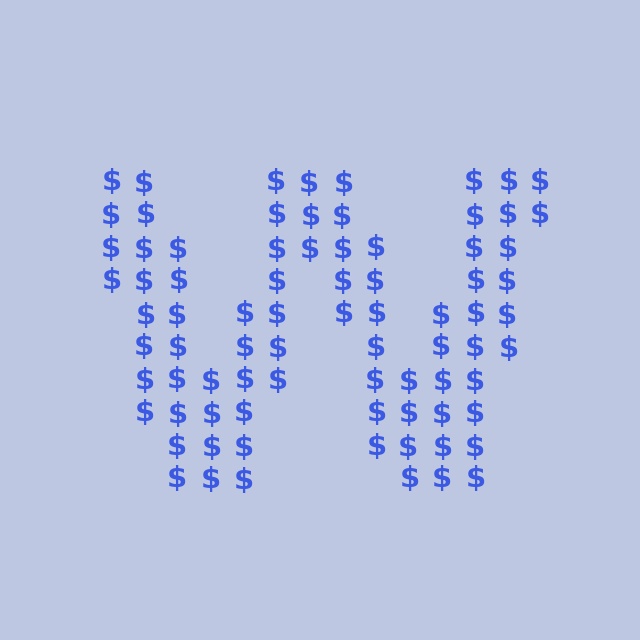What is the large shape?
The large shape is the letter W.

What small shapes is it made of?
It is made of small dollar signs.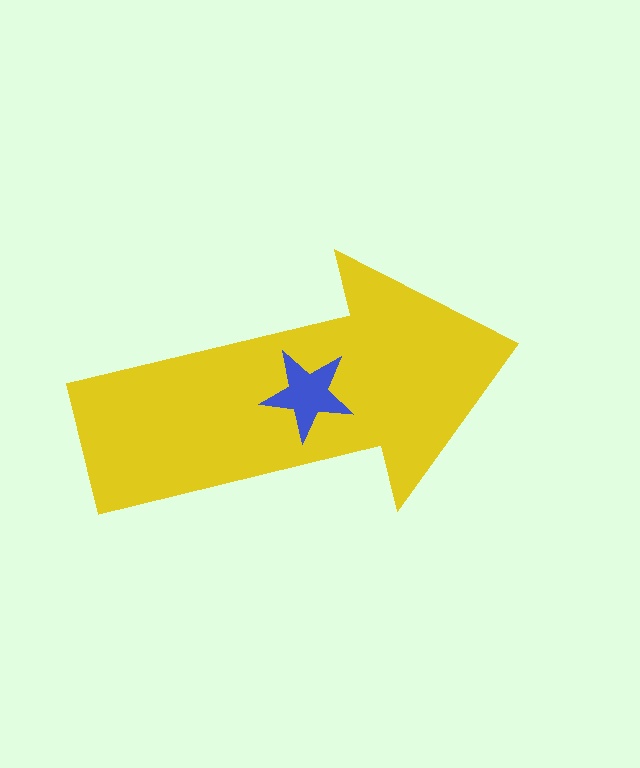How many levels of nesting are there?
2.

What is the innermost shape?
The blue star.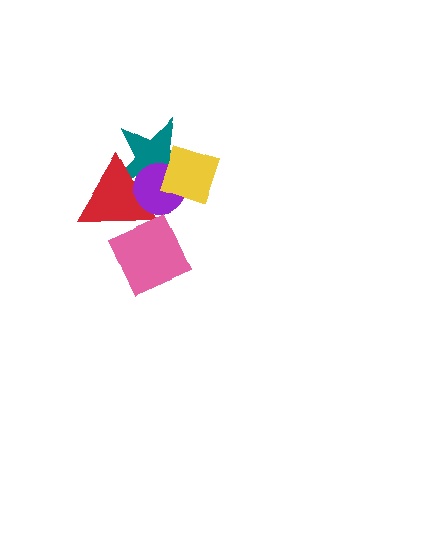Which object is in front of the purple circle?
The yellow diamond is in front of the purple circle.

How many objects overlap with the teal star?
3 objects overlap with the teal star.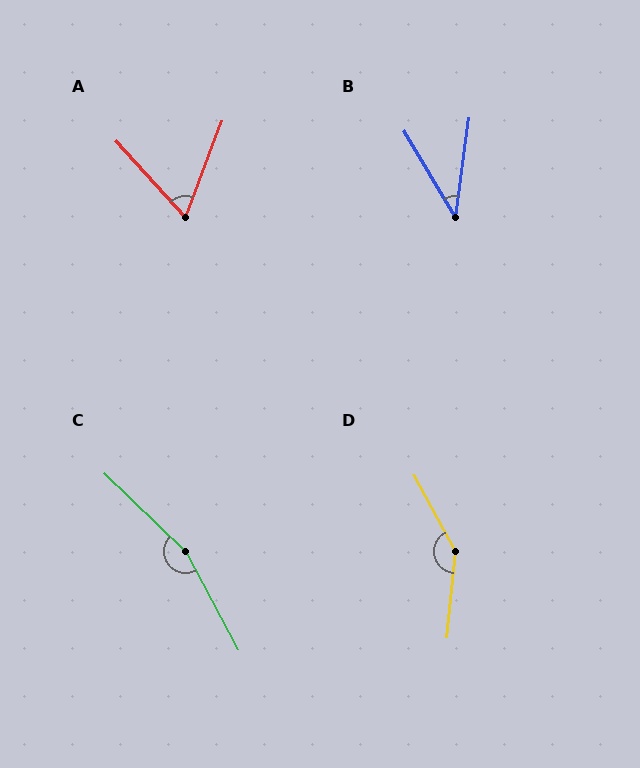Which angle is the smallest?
B, at approximately 38 degrees.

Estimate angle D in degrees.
Approximately 146 degrees.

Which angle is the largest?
C, at approximately 162 degrees.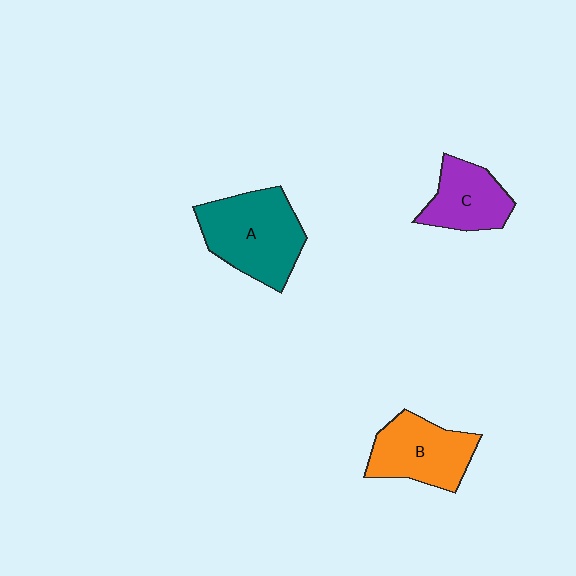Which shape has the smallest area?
Shape C (purple).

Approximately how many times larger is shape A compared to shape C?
Approximately 1.6 times.